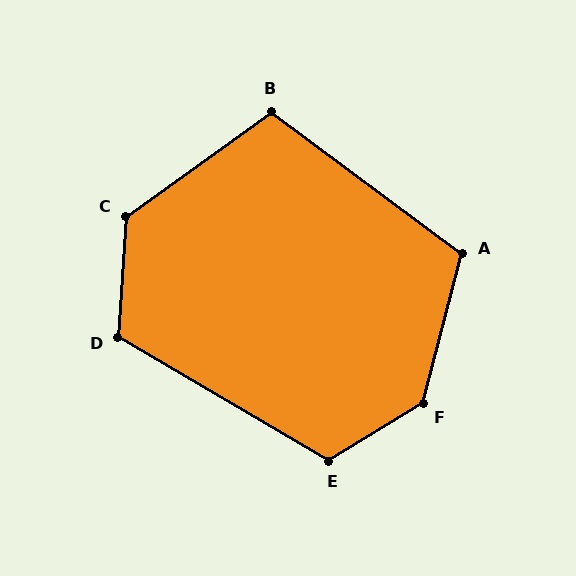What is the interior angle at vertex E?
Approximately 118 degrees (obtuse).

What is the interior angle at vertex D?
Approximately 117 degrees (obtuse).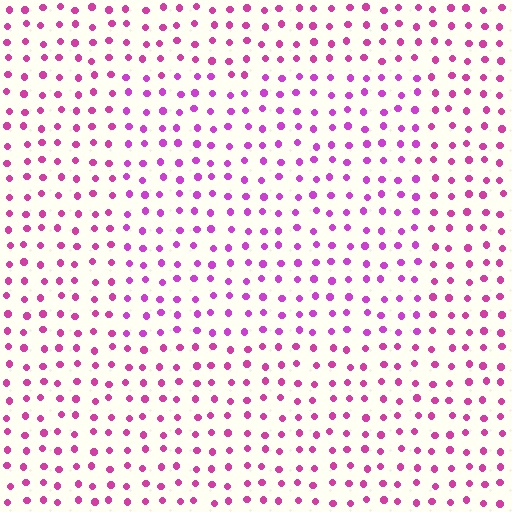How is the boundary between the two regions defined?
The boundary is defined purely by a slight shift in hue (about 21 degrees). Spacing, size, and orientation are identical on both sides.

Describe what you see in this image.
The image is filled with small magenta elements in a uniform arrangement. A rectangle-shaped region is visible where the elements are tinted to a slightly different hue, forming a subtle color boundary.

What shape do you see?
I see a rectangle.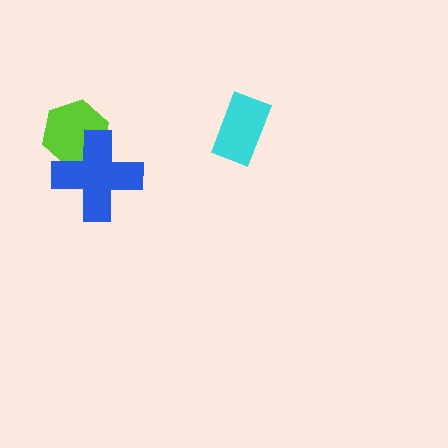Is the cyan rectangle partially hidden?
No, no other shape covers it.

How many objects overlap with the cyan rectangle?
0 objects overlap with the cyan rectangle.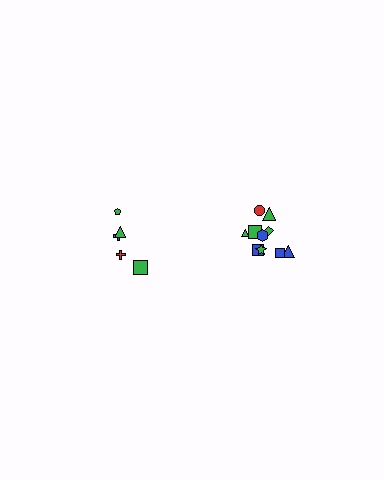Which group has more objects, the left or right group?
The right group.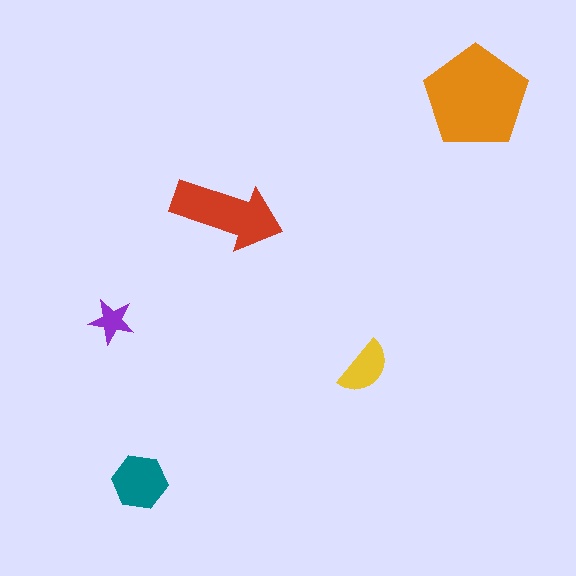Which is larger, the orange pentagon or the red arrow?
The orange pentagon.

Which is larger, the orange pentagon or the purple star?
The orange pentagon.